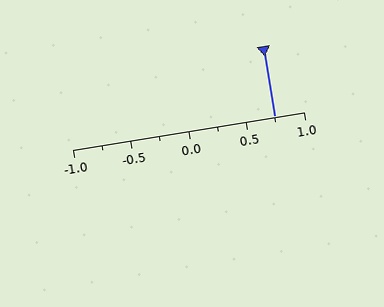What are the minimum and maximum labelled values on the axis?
The axis runs from -1.0 to 1.0.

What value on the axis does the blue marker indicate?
The marker indicates approximately 0.75.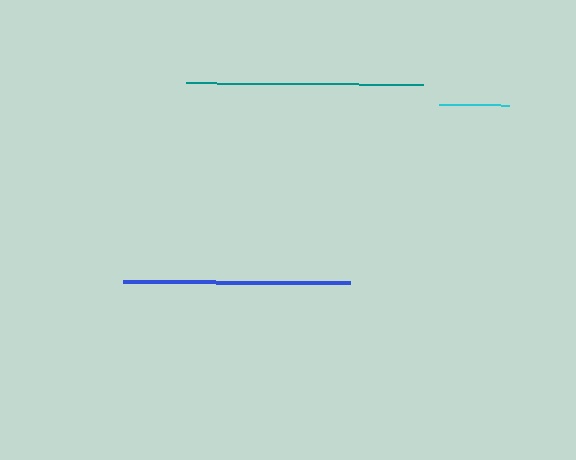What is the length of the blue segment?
The blue segment is approximately 228 pixels long.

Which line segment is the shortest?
The cyan line is the shortest at approximately 70 pixels.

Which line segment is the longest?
The teal line is the longest at approximately 237 pixels.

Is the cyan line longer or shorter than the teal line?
The teal line is longer than the cyan line.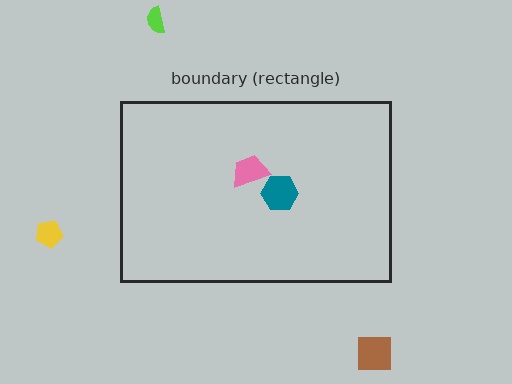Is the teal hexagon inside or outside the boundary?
Inside.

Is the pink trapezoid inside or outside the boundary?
Inside.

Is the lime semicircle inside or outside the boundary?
Outside.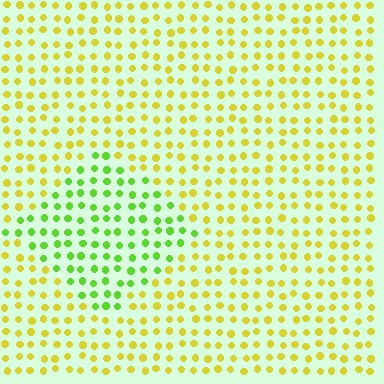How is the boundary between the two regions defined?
The boundary is defined purely by a slight shift in hue (about 45 degrees). Spacing, size, and orientation are identical on both sides.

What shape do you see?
I see a diamond.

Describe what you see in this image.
The image is filled with small yellow elements in a uniform arrangement. A diamond-shaped region is visible where the elements are tinted to a slightly different hue, forming a subtle color boundary.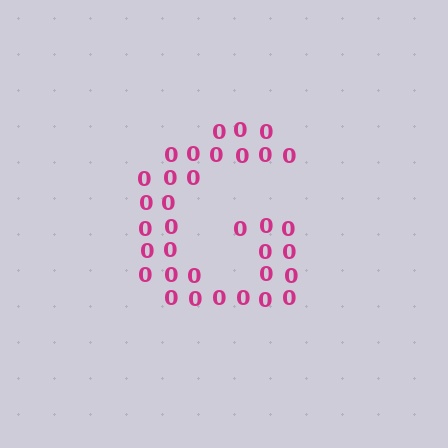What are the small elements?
The small elements are digit 0's.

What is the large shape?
The large shape is the letter G.